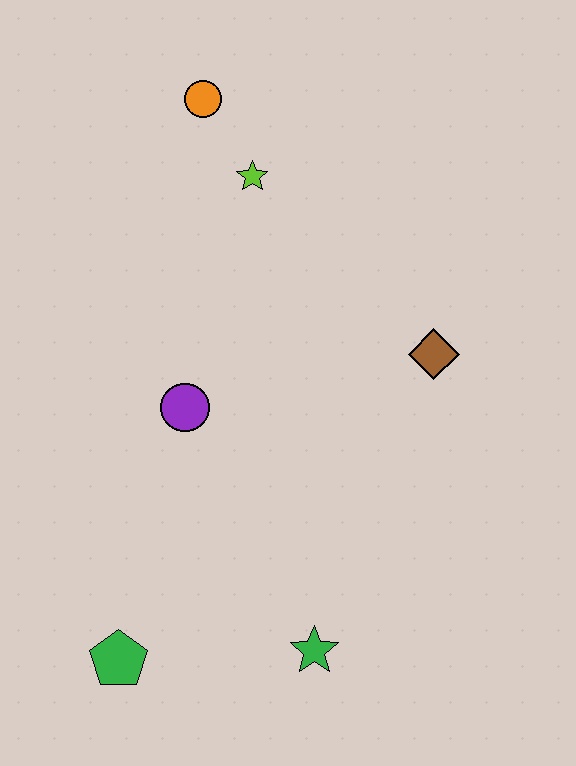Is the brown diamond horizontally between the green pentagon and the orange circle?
No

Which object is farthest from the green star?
The orange circle is farthest from the green star.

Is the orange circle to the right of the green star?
No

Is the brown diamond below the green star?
No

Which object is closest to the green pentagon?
The green star is closest to the green pentagon.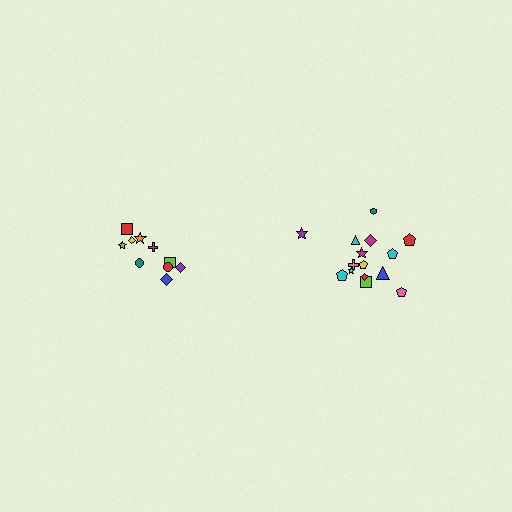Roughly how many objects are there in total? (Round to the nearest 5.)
Roughly 25 objects in total.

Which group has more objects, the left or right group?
The right group.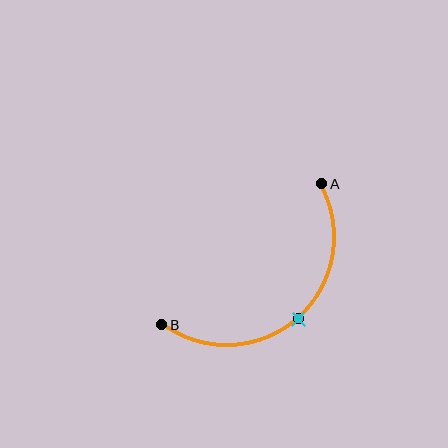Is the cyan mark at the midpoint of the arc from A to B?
Yes. The cyan mark lies on the arc at equal arc-length from both A and B — it is the arc midpoint.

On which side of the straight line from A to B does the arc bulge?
The arc bulges below and to the right of the straight line connecting A and B.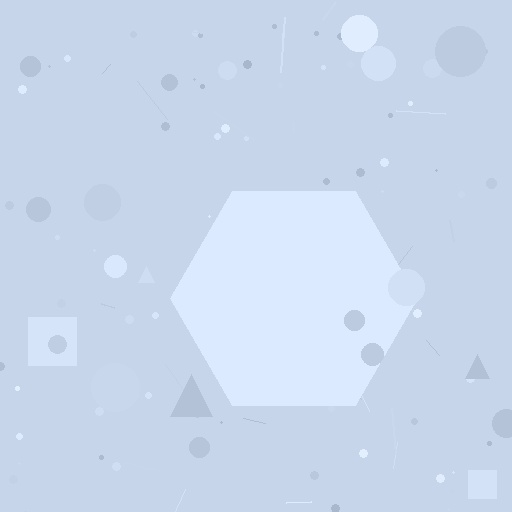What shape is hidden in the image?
A hexagon is hidden in the image.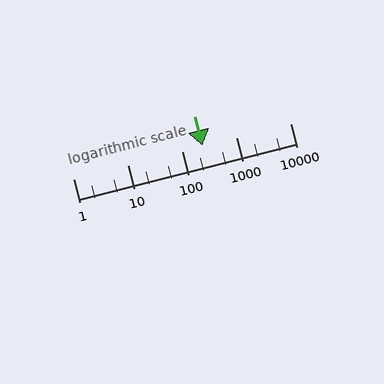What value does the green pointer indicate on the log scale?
The pointer indicates approximately 240.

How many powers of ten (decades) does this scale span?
The scale spans 4 decades, from 1 to 10000.